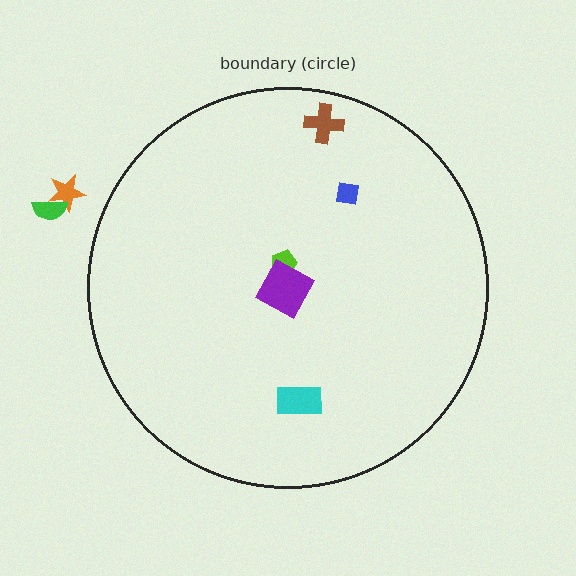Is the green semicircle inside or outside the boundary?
Outside.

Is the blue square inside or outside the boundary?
Inside.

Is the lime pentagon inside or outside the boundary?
Inside.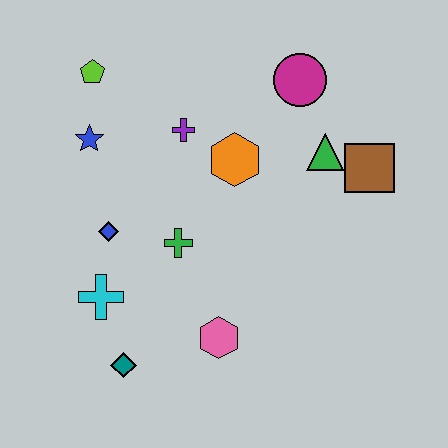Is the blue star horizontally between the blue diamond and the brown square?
No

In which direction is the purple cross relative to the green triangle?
The purple cross is to the left of the green triangle.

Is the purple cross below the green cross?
No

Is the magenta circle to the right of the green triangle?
No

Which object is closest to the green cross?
The blue diamond is closest to the green cross.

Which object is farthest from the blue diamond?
The brown square is farthest from the blue diamond.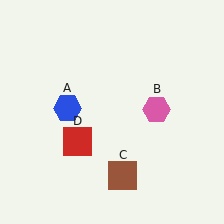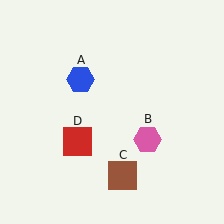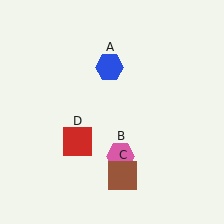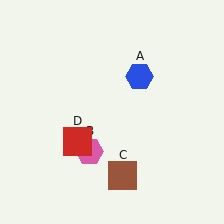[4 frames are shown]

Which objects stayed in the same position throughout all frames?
Brown square (object C) and red square (object D) remained stationary.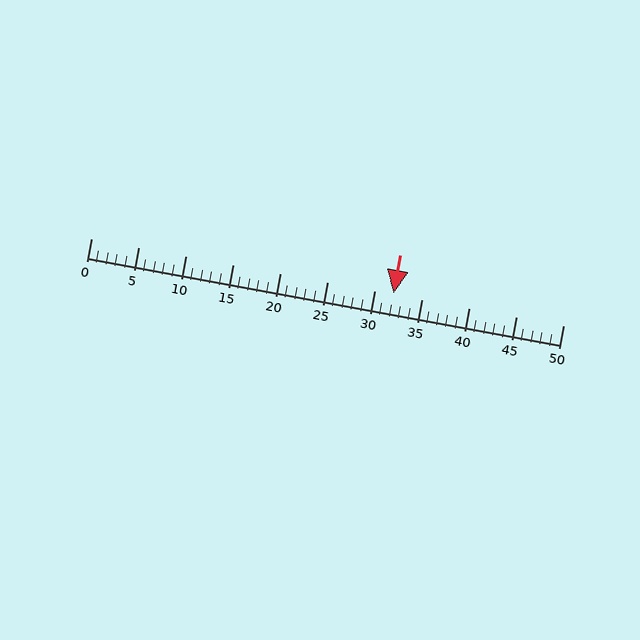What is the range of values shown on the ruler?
The ruler shows values from 0 to 50.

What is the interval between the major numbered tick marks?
The major tick marks are spaced 5 units apart.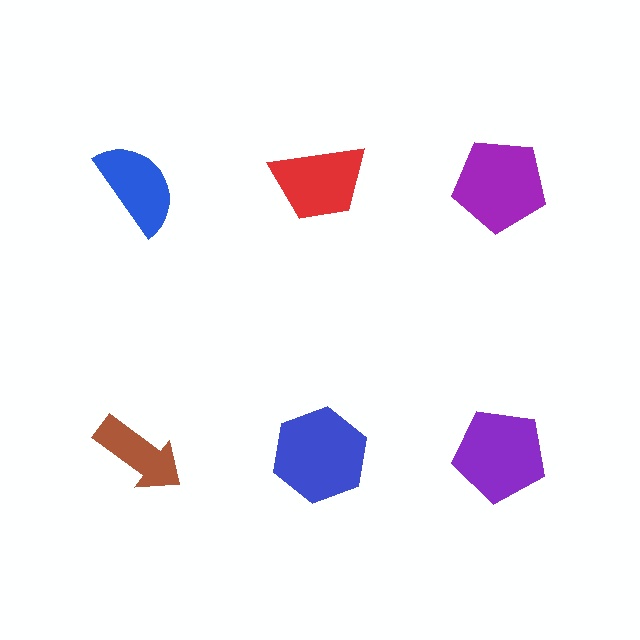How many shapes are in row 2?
3 shapes.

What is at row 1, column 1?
A blue semicircle.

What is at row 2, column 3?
A purple pentagon.